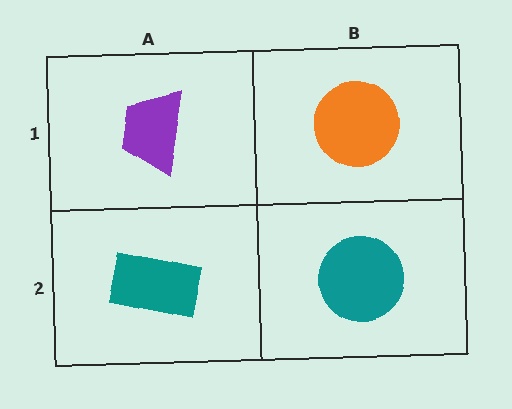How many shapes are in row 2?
2 shapes.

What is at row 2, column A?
A teal rectangle.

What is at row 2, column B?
A teal circle.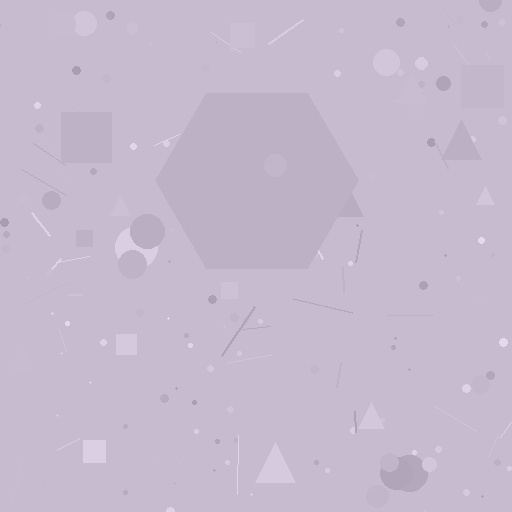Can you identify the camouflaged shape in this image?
The camouflaged shape is a hexagon.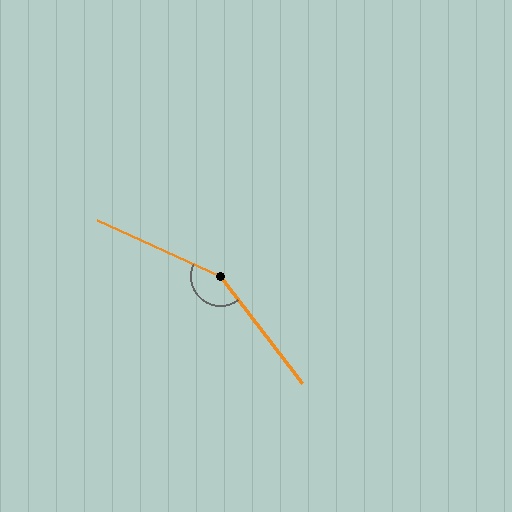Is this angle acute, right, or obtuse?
It is obtuse.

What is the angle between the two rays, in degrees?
Approximately 152 degrees.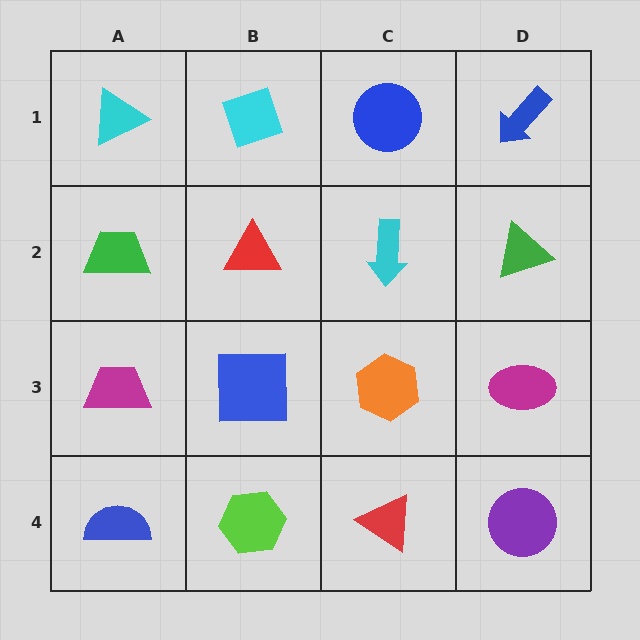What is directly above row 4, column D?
A magenta ellipse.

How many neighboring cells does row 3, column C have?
4.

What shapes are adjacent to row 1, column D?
A green triangle (row 2, column D), a blue circle (row 1, column C).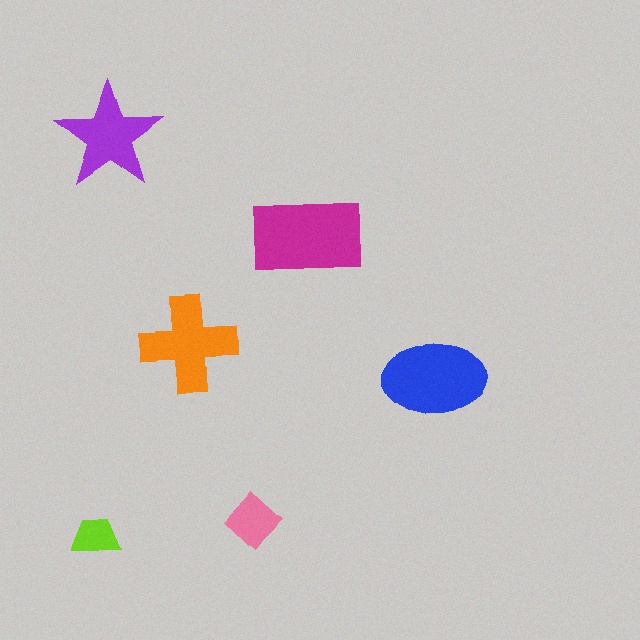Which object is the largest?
The magenta rectangle.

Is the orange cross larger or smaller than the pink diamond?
Larger.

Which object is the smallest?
The lime trapezoid.